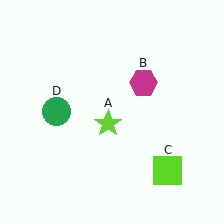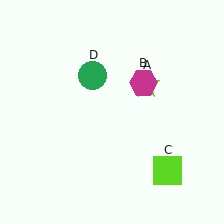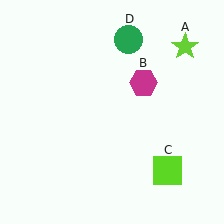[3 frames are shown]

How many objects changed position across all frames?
2 objects changed position: lime star (object A), green circle (object D).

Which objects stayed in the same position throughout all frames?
Magenta hexagon (object B) and lime square (object C) remained stationary.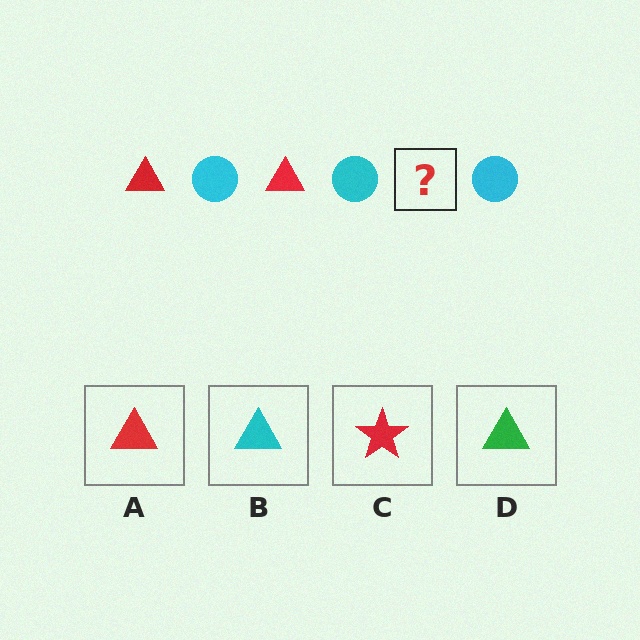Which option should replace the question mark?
Option A.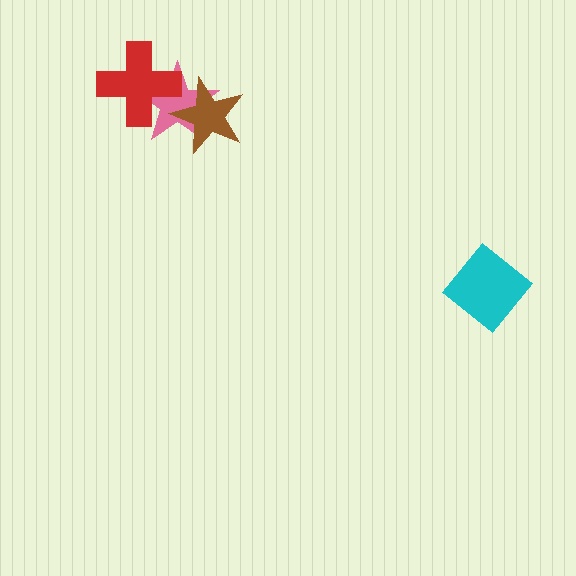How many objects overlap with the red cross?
1 object overlaps with the red cross.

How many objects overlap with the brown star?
1 object overlaps with the brown star.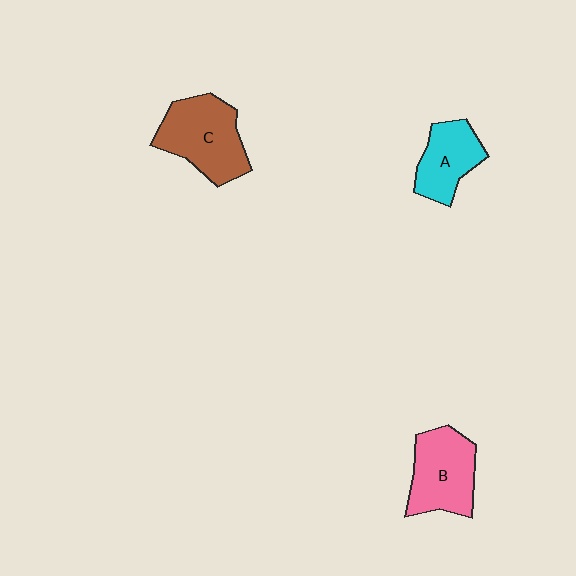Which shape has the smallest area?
Shape A (cyan).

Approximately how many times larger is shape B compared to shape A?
Approximately 1.3 times.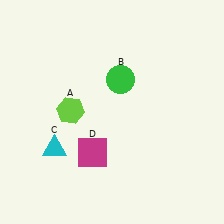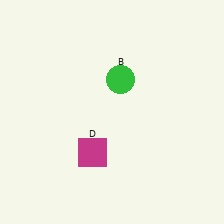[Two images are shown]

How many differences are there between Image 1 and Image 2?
There are 2 differences between the two images.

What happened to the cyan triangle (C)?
The cyan triangle (C) was removed in Image 2. It was in the bottom-left area of Image 1.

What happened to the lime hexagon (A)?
The lime hexagon (A) was removed in Image 2. It was in the top-left area of Image 1.